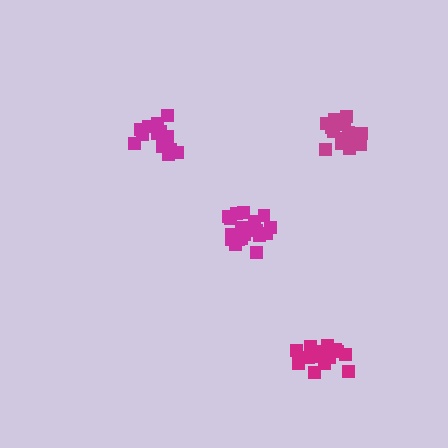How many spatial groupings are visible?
There are 4 spatial groupings.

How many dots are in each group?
Group 1: 19 dots, Group 2: 18 dots, Group 3: 17 dots, Group 4: 13 dots (67 total).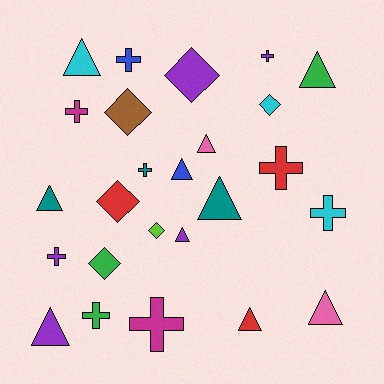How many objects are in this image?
There are 25 objects.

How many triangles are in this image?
There are 10 triangles.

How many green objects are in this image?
There are 3 green objects.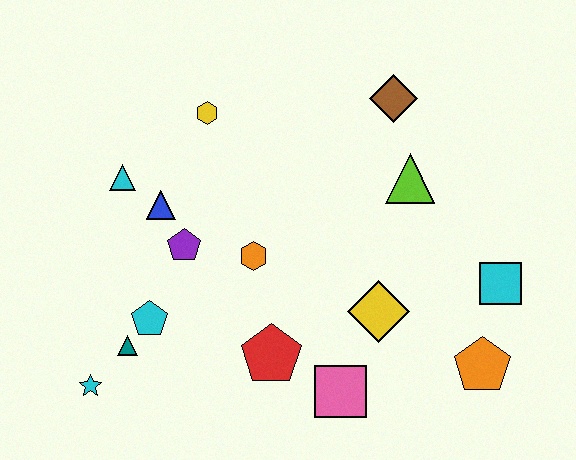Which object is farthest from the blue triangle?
The orange pentagon is farthest from the blue triangle.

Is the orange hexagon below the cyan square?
No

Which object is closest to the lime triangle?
The brown diamond is closest to the lime triangle.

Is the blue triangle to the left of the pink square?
Yes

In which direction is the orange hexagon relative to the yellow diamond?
The orange hexagon is to the left of the yellow diamond.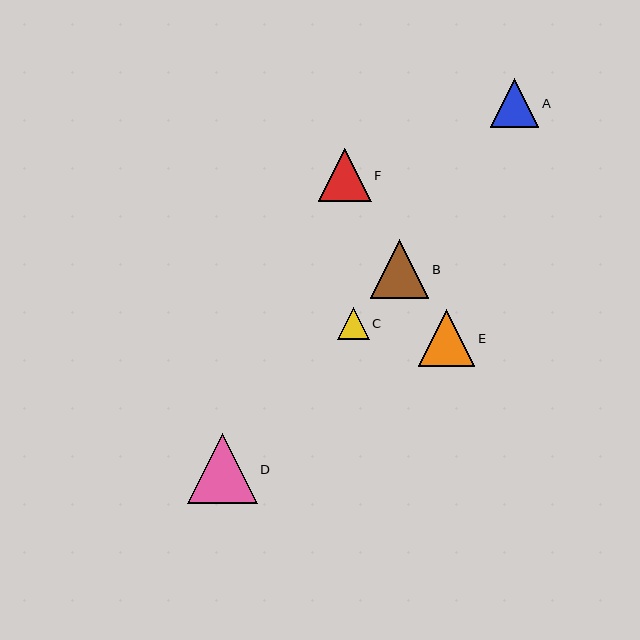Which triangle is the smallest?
Triangle C is the smallest with a size of approximately 31 pixels.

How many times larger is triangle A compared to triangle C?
Triangle A is approximately 1.6 times the size of triangle C.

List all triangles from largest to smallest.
From largest to smallest: D, B, E, F, A, C.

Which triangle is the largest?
Triangle D is the largest with a size of approximately 70 pixels.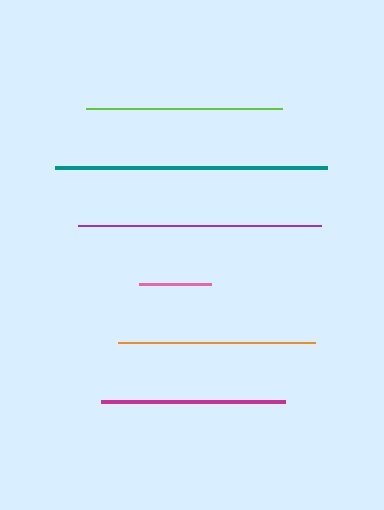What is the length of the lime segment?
The lime segment is approximately 196 pixels long.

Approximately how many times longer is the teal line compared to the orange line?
The teal line is approximately 1.4 times the length of the orange line.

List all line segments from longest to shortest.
From longest to shortest: teal, purple, orange, lime, magenta, pink.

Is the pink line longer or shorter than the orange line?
The orange line is longer than the pink line.